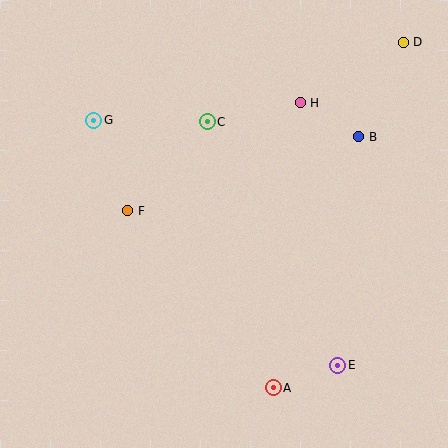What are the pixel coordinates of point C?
Point C is at (207, 122).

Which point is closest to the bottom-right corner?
Point E is closest to the bottom-right corner.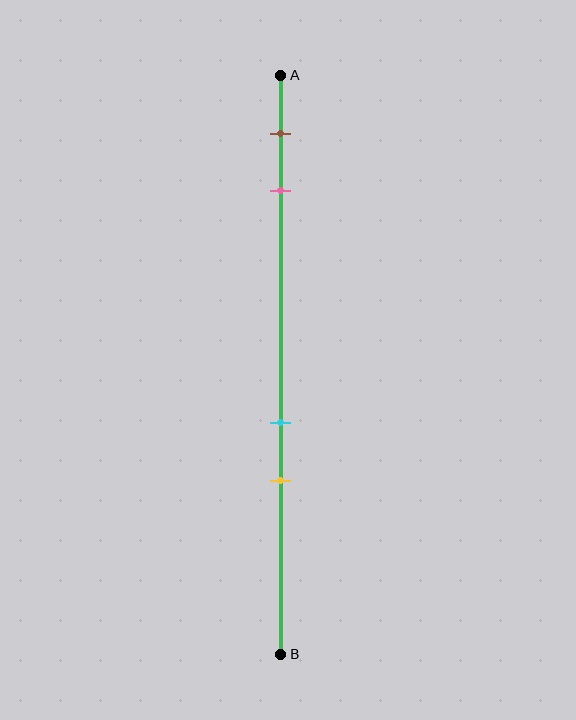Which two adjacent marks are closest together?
The cyan and yellow marks are the closest adjacent pair.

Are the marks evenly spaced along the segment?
No, the marks are not evenly spaced.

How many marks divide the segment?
There are 4 marks dividing the segment.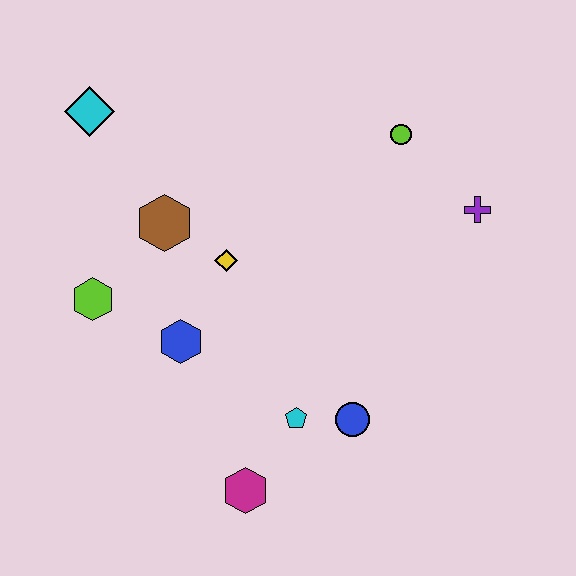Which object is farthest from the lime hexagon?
The purple cross is farthest from the lime hexagon.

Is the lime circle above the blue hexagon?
Yes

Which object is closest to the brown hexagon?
The yellow diamond is closest to the brown hexagon.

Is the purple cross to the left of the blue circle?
No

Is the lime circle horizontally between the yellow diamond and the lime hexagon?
No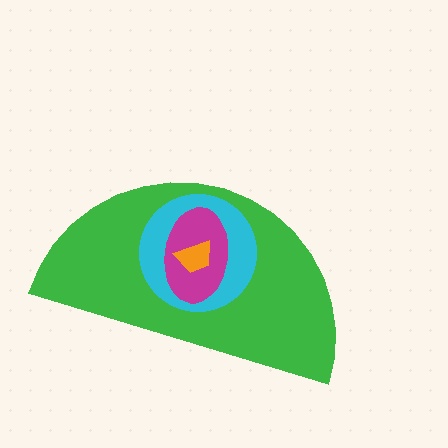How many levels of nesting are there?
4.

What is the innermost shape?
The orange trapezoid.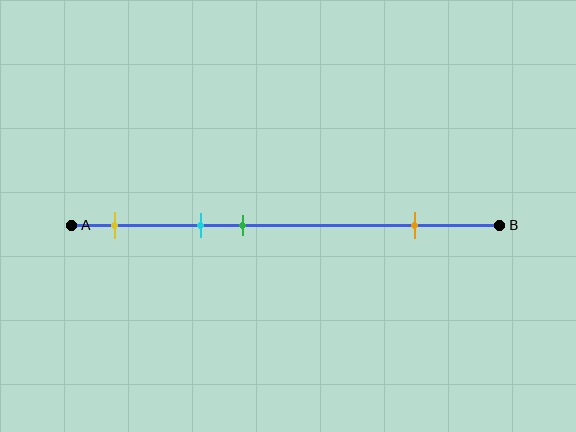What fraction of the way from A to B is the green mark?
The green mark is approximately 40% (0.4) of the way from A to B.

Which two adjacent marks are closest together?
The cyan and green marks are the closest adjacent pair.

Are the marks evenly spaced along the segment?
No, the marks are not evenly spaced.